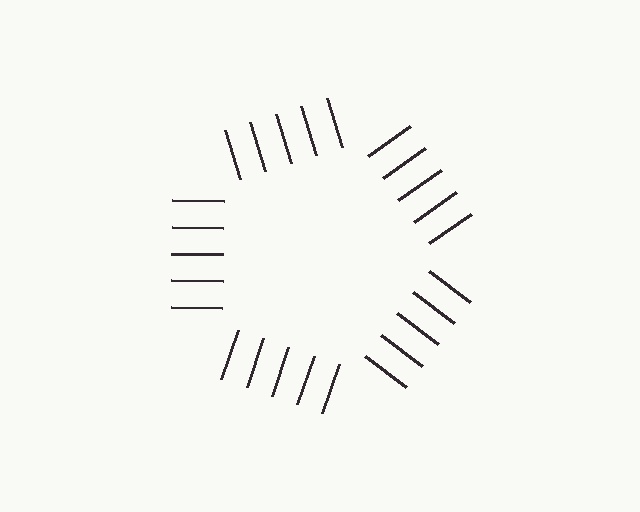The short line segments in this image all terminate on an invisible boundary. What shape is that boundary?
An illusory pentagon — the line segments terminate on its edges but no continuous stroke is drawn.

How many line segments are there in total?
25 — 5 along each of the 5 edges.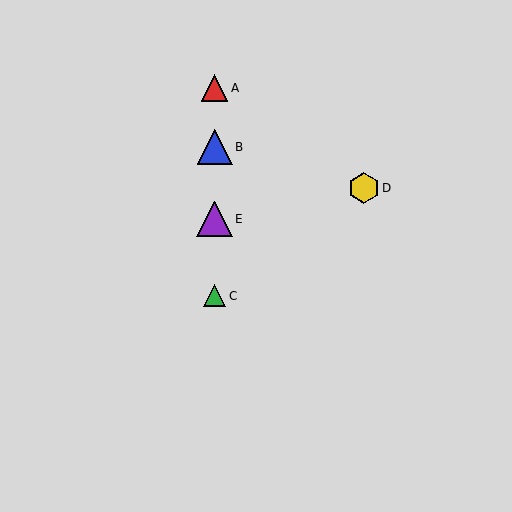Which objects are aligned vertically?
Objects A, B, C, E are aligned vertically.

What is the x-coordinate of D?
Object D is at x≈364.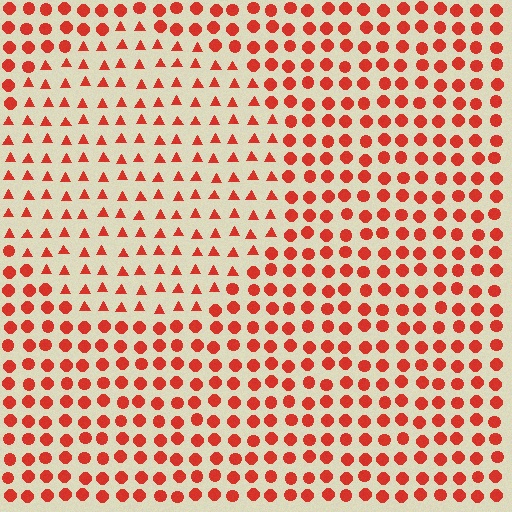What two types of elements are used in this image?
The image uses triangles inside the circle region and circles outside it.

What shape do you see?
I see a circle.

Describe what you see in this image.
The image is filled with small red elements arranged in a uniform grid. A circle-shaped region contains triangles, while the surrounding area contains circles. The boundary is defined purely by the change in element shape.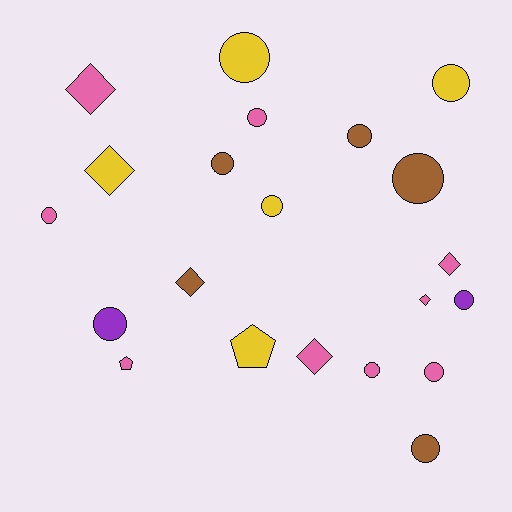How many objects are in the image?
There are 21 objects.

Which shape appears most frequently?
Circle, with 13 objects.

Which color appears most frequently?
Pink, with 9 objects.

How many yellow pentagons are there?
There is 1 yellow pentagon.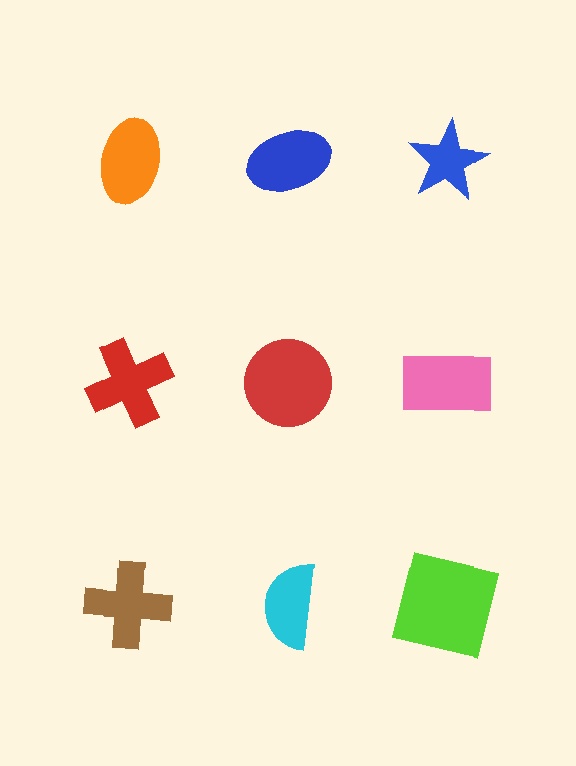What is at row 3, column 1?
A brown cross.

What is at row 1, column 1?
An orange ellipse.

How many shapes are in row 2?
3 shapes.